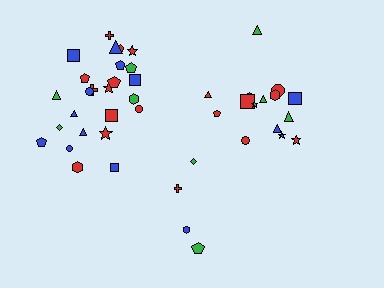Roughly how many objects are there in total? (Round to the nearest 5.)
Roughly 45 objects in total.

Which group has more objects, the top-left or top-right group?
The top-left group.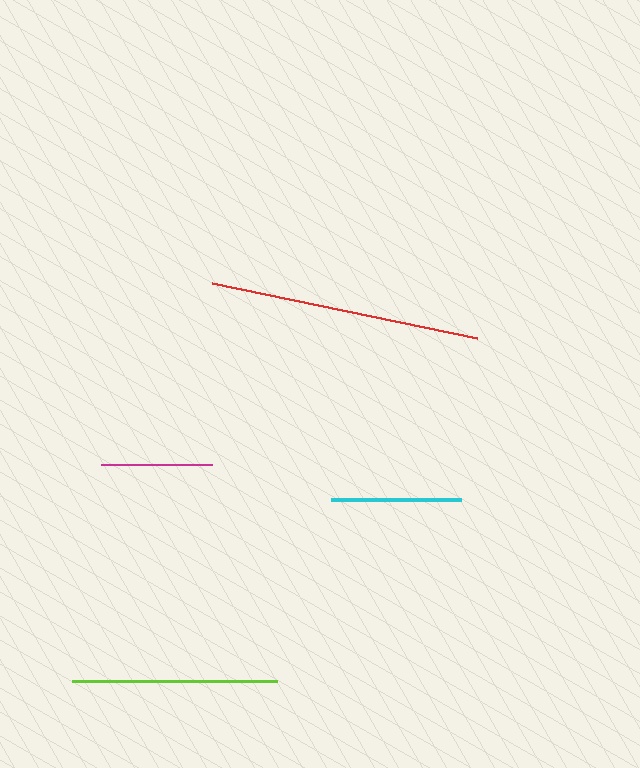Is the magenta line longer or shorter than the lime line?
The lime line is longer than the magenta line.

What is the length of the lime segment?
The lime segment is approximately 205 pixels long.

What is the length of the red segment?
The red segment is approximately 270 pixels long.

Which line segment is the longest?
The red line is the longest at approximately 270 pixels.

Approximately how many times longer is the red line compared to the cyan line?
The red line is approximately 2.1 times the length of the cyan line.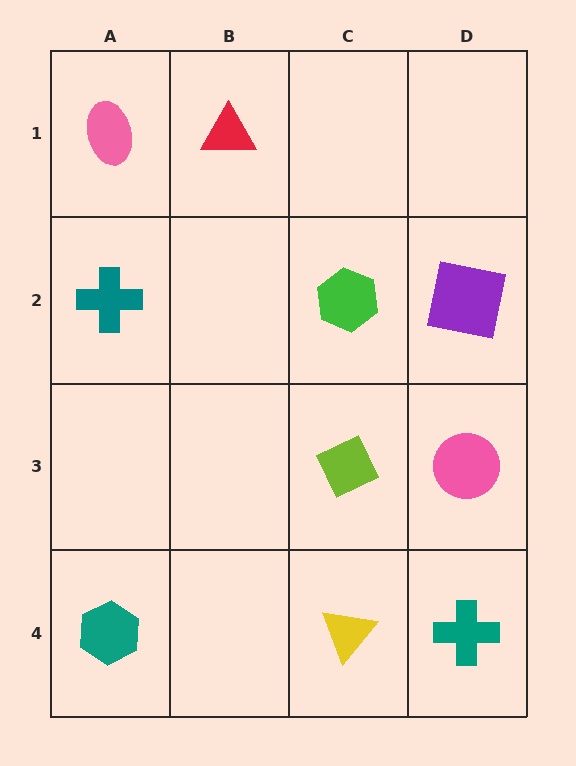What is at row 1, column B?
A red triangle.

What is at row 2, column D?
A purple square.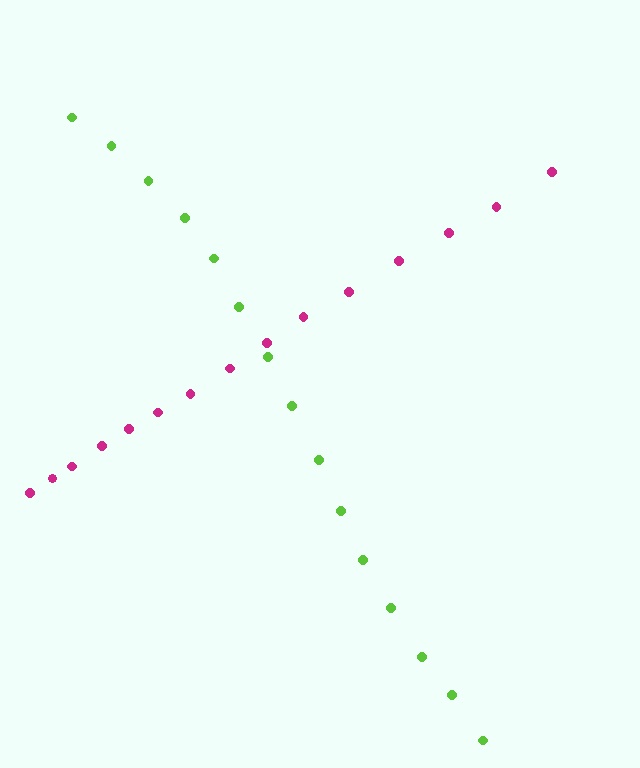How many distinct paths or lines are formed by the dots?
There are 2 distinct paths.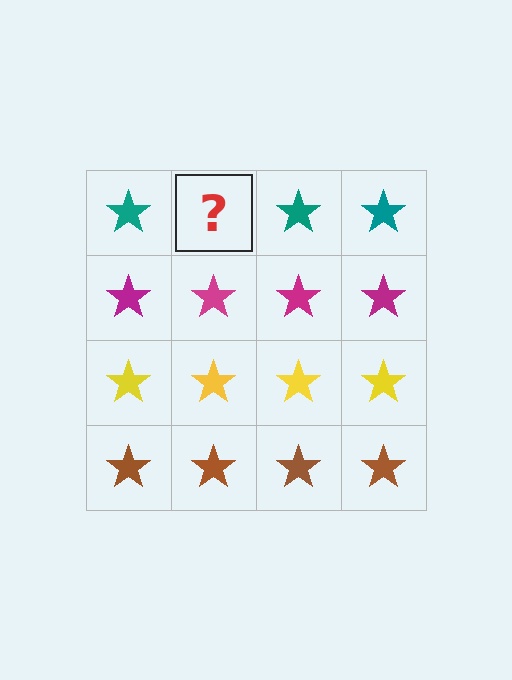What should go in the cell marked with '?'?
The missing cell should contain a teal star.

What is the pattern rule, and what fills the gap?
The rule is that each row has a consistent color. The gap should be filled with a teal star.